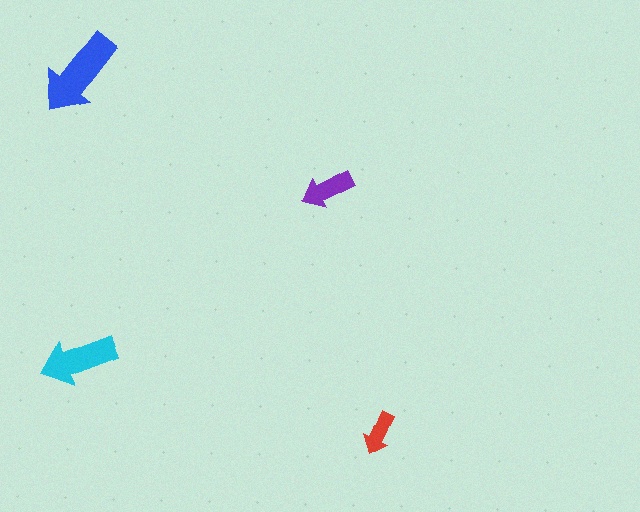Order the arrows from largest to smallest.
the blue one, the cyan one, the purple one, the red one.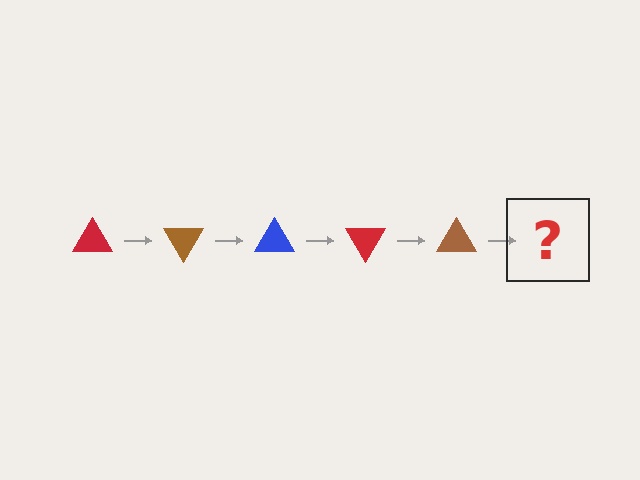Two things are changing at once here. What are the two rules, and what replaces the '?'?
The two rules are that it rotates 60 degrees each step and the color cycles through red, brown, and blue. The '?' should be a blue triangle, rotated 300 degrees from the start.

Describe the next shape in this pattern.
It should be a blue triangle, rotated 300 degrees from the start.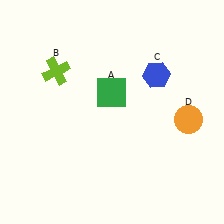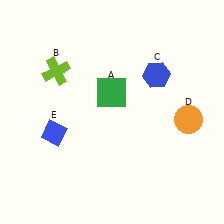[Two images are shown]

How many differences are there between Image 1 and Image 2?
There is 1 difference between the two images.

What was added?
A blue diamond (E) was added in Image 2.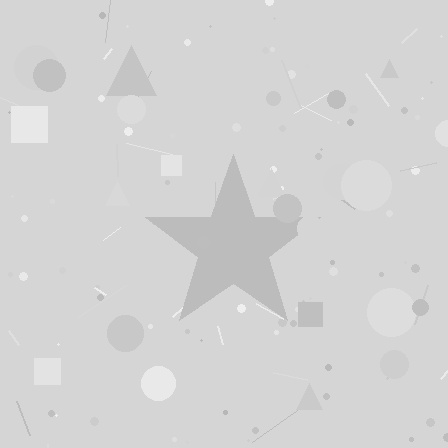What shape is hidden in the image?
A star is hidden in the image.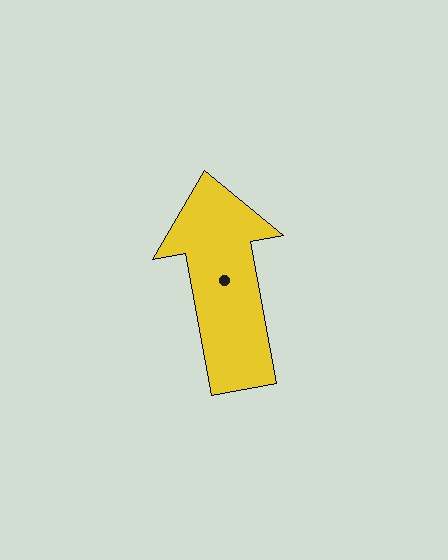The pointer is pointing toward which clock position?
Roughly 12 o'clock.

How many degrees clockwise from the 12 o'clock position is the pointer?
Approximately 350 degrees.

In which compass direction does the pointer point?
North.